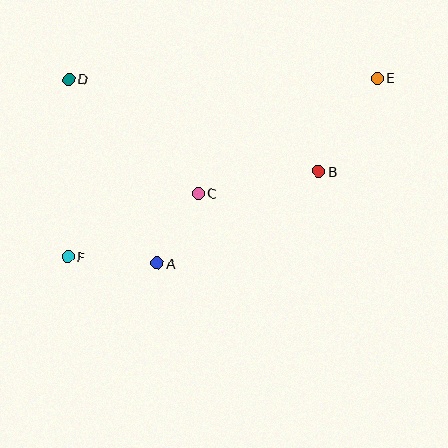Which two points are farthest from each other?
Points E and F are farthest from each other.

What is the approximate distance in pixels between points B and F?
The distance between B and F is approximately 265 pixels.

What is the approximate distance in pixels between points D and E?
The distance between D and E is approximately 308 pixels.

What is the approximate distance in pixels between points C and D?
The distance between C and D is approximately 173 pixels.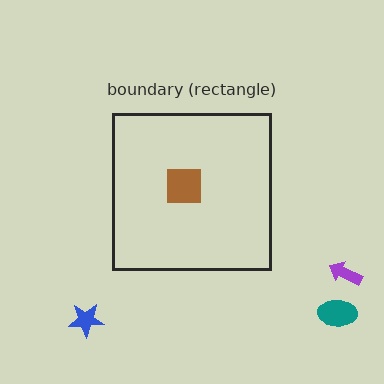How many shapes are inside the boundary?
1 inside, 3 outside.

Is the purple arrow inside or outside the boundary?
Outside.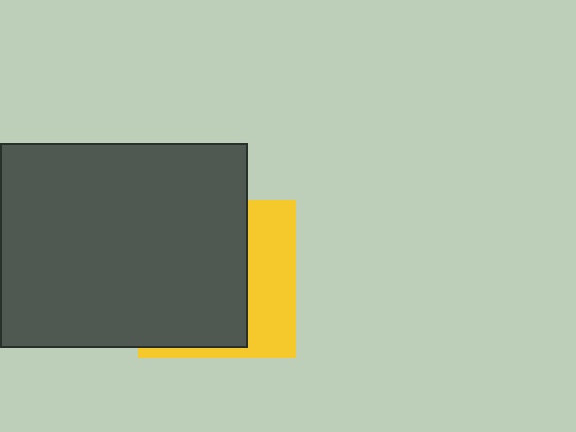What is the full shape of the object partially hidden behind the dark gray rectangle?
The partially hidden object is a yellow square.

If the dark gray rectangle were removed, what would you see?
You would see the complete yellow square.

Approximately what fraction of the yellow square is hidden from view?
Roughly 65% of the yellow square is hidden behind the dark gray rectangle.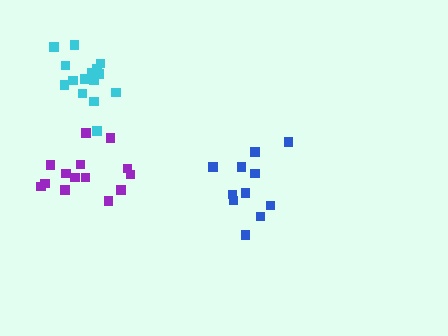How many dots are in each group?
Group 1: 11 dots, Group 2: 15 dots, Group 3: 14 dots (40 total).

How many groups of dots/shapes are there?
There are 3 groups.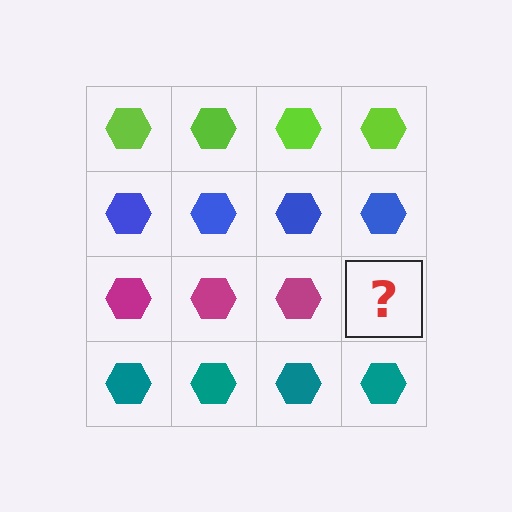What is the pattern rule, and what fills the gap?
The rule is that each row has a consistent color. The gap should be filled with a magenta hexagon.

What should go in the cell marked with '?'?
The missing cell should contain a magenta hexagon.